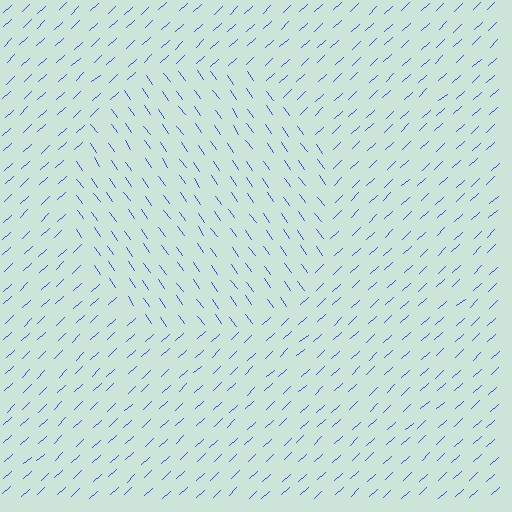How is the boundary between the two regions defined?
The boundary is defined purely by a change in line orientation (approximately 83 degrees difference). All lines are the same color and thickness.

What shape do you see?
I see a circle.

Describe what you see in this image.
The image is filled with small blue line segments. A circle region in the image has lines oriented differently from the surrounding lines, creating a visible texture boundary.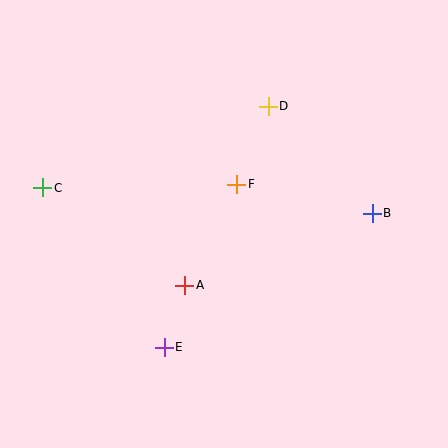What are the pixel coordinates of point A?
Point A is at (185, 285).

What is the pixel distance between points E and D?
The distance between E and D is 262 pixels.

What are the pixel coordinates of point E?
Point E is at (164, 347).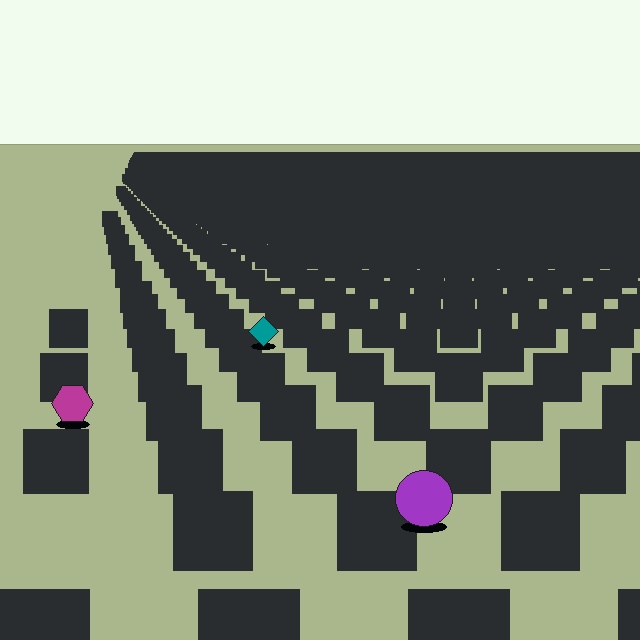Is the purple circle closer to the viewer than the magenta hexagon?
Yes. The purple circle is closer — you can tell from the texture gradient: the ground texture is coarser near it.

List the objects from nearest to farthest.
From nearest to farthest: the purple circle, the magenta hexagon, the teal diamond.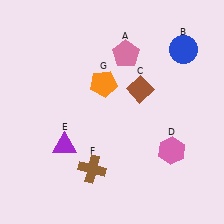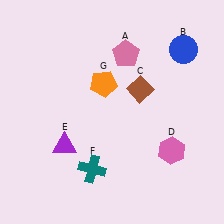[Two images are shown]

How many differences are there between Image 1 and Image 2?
There is 1 difference between the two images.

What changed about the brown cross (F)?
In Image 1, F is brown. In Image 2, it changed to teal.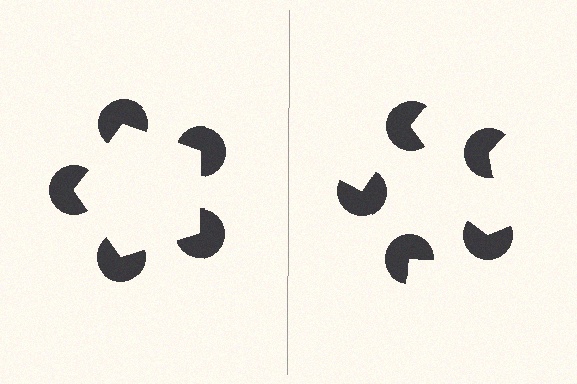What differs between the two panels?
The pac-man discs are positioned identically on both sides; only the wedge orientations differ. On the left they align to a pentagon; on the right they are misaligned.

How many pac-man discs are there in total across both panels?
10 — 5 on each side.